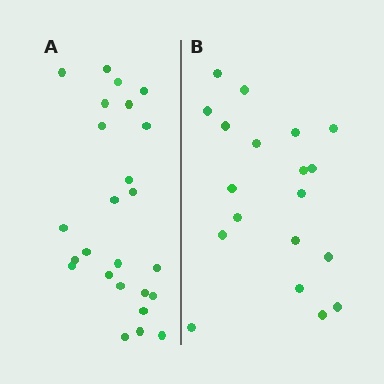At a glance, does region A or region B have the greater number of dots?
Region A (the left region) has more dots.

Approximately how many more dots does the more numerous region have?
Region A has about 6 more dots than region B.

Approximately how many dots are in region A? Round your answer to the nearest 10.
About 20 dots. (The exact count is 25, which rounds to 20.)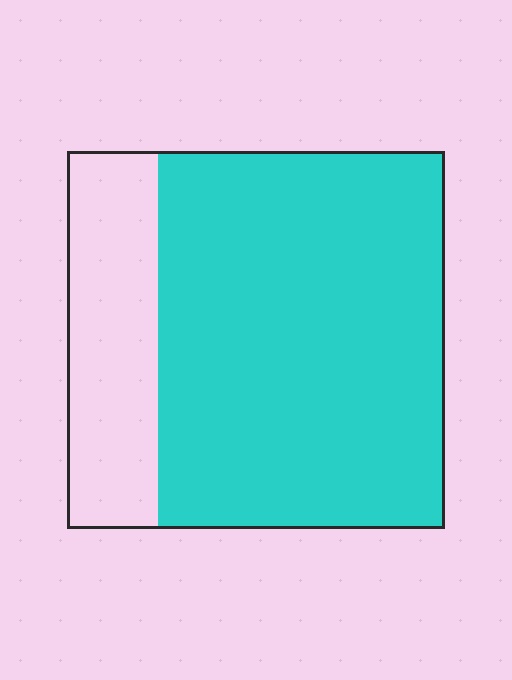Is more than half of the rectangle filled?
Yes.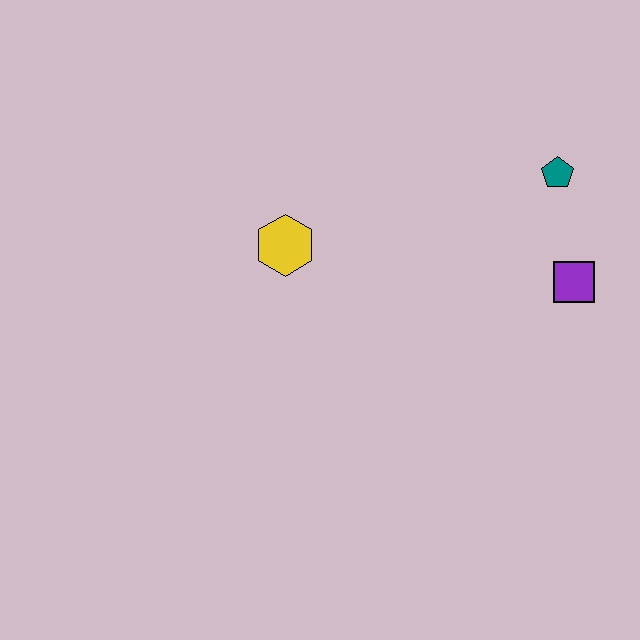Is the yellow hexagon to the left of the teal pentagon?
Yes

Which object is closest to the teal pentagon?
The purple square is closest to the teal pentagon.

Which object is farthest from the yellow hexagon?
The purple square is farthest from the yellow hexagon.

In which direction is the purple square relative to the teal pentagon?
The purple square is below the teal pentagon.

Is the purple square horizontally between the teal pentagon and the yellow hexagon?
No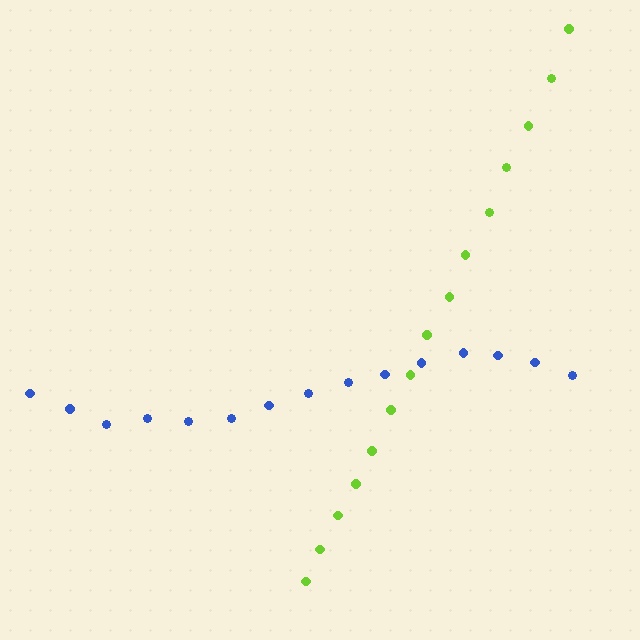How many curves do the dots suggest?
There are 2 distinct paths.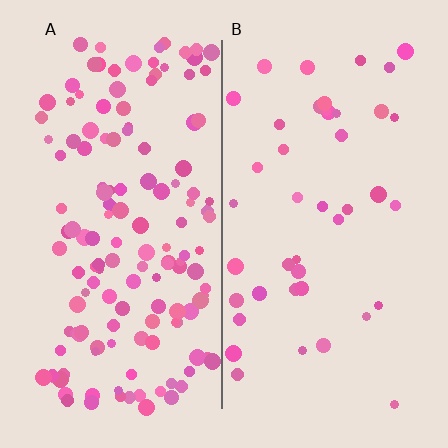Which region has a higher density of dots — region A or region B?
A (the left).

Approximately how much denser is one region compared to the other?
Approximately 3.3× — region A over region B.